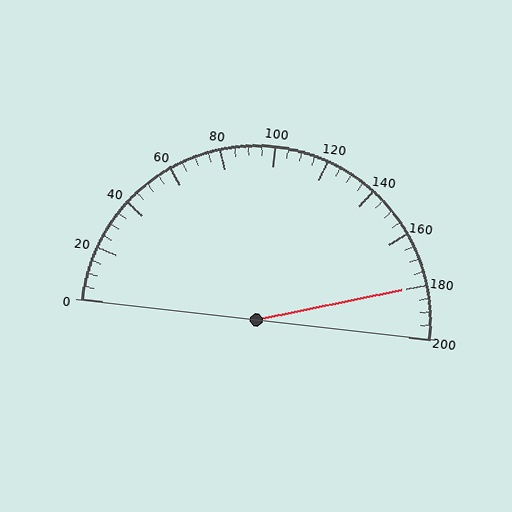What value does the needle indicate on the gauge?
The needle indicates approximately 180.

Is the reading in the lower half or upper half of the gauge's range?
The reading is in the upper half of the range (0 to 200).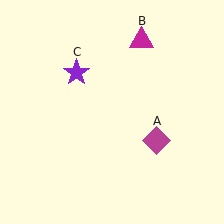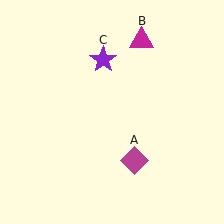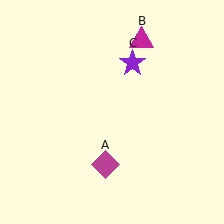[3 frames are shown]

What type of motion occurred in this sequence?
The magenta diamond (object A), purple star (object C) rotated clockwise around the center of the scene.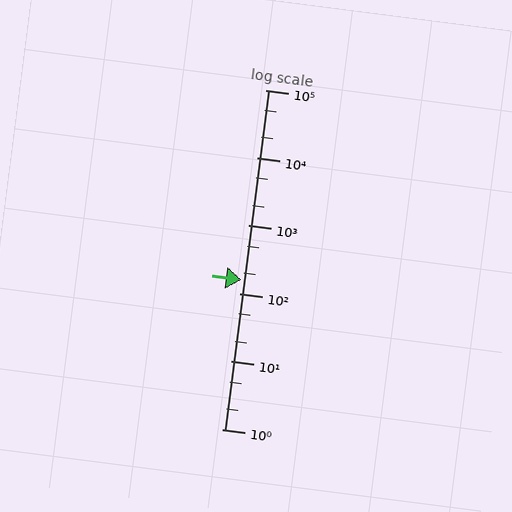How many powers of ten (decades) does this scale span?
The scale spans 5 decades, from 1 to 100000.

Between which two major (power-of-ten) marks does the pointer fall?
The pointer is between 100 and 1000.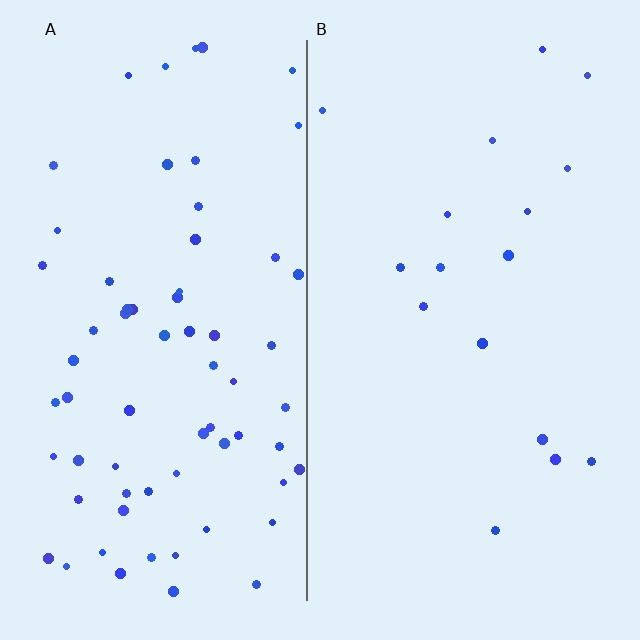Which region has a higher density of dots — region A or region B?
A (the left).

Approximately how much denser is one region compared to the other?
Approximately 4.0× — region A over region B.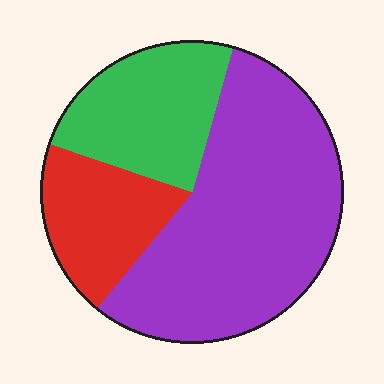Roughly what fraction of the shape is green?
Green covers 24% of the shape.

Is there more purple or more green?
Purple.